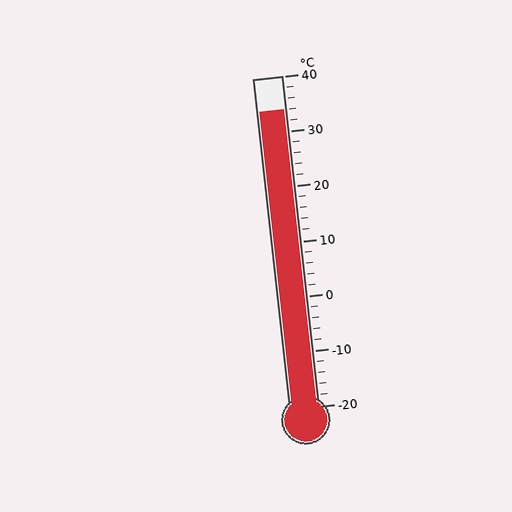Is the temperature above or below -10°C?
The temperature is above -10°C.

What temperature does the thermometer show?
The thermometer shows approximately 34°C.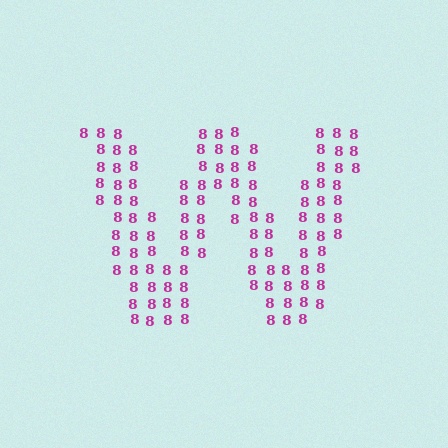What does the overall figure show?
The overall figure shows the letter W.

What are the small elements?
The small elements are digit 8's.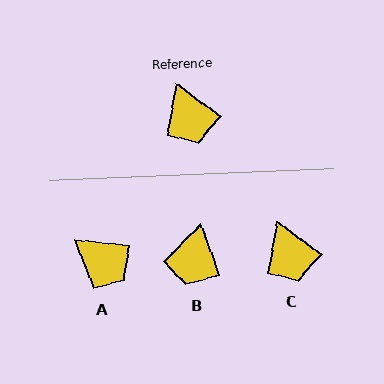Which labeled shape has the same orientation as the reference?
C.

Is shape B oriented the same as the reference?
No, it is off by about 34 degrees.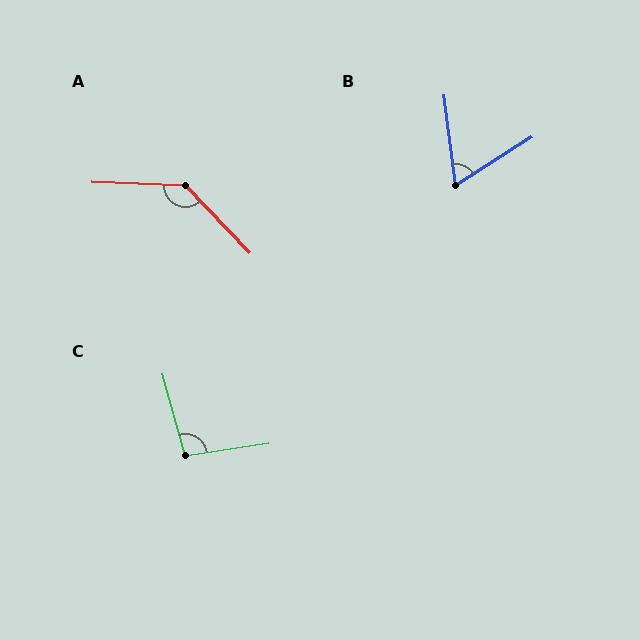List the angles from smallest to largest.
B (65°), C (97°), A (135°).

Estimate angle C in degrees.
Approximately 97 degrees.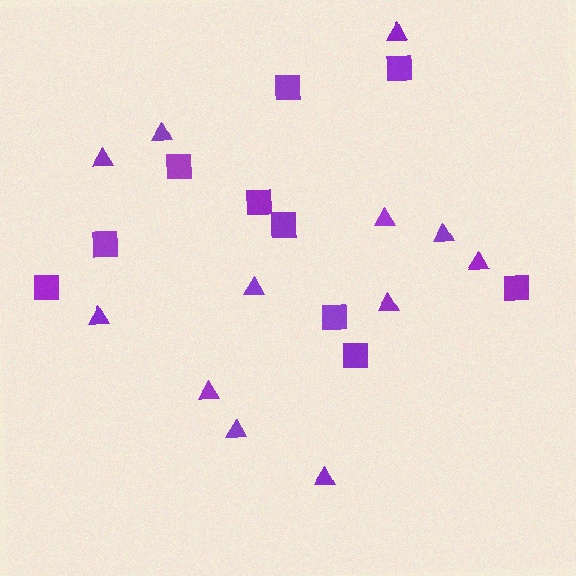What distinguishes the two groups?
There are 2 groups: one group of triangles (12) and one group of squares (10).